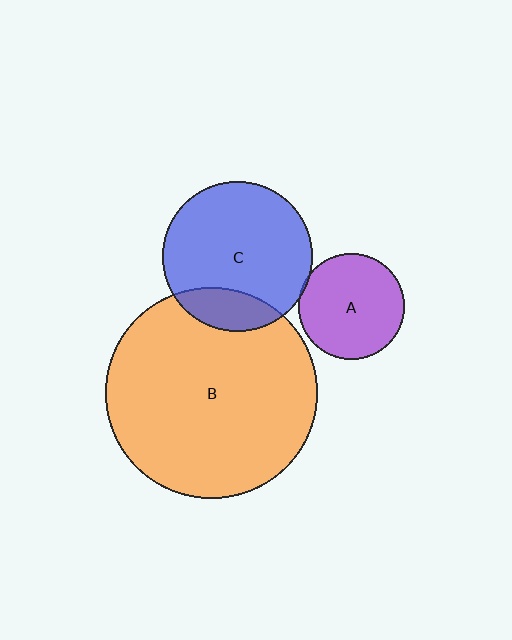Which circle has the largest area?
Circle B (orange).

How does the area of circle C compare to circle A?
Approximately 2.0 times.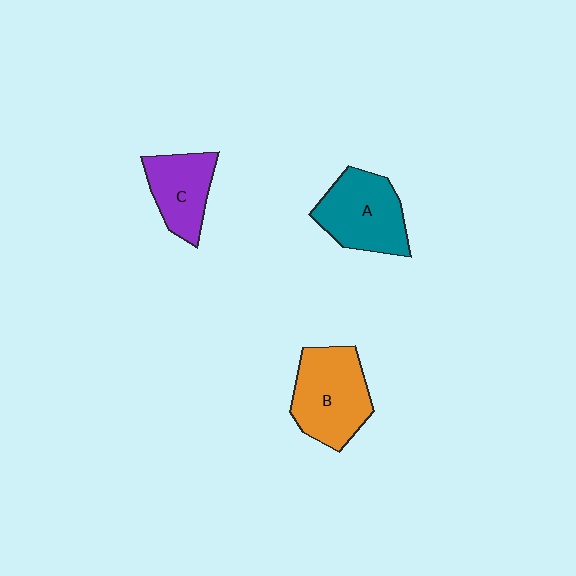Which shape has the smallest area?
Shape C (purple).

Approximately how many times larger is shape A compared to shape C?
Approximately 1.3 times.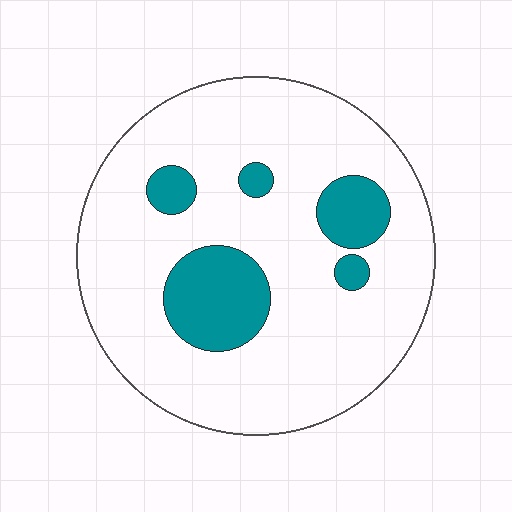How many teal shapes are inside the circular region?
5.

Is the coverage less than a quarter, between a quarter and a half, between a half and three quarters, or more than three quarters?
Less than a quarter.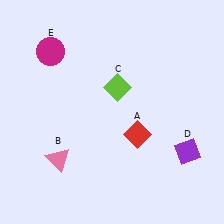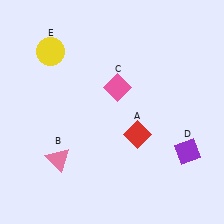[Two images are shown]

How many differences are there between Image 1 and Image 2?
There are 2 differences between the two images.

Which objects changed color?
C changed from lime to pink. E changed from magenta to yellow.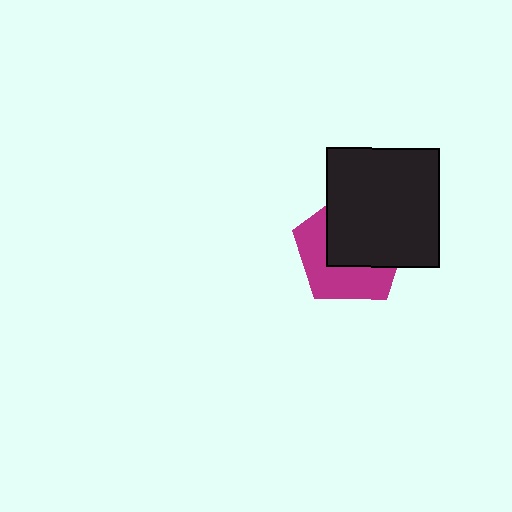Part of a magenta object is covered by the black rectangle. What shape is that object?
It is a pentagon.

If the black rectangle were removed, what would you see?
You would see the complete magenta pentagon.